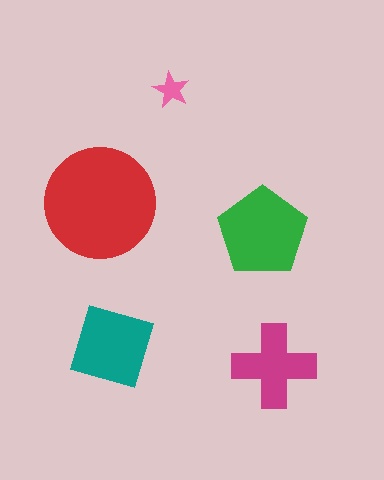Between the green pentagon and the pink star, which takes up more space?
The green pentagon.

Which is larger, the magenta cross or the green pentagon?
The green pentagon.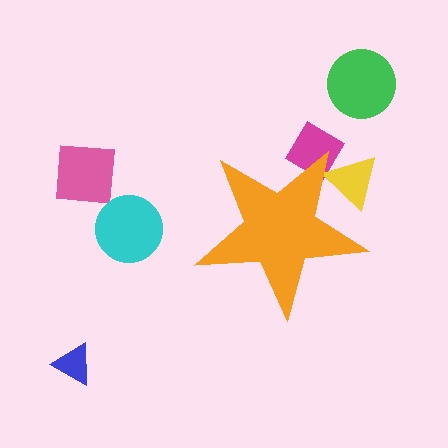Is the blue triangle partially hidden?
No, the blue triangle is fully visible.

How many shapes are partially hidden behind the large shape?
2 shapes are partially hidden.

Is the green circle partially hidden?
No, the green circle is fully visible.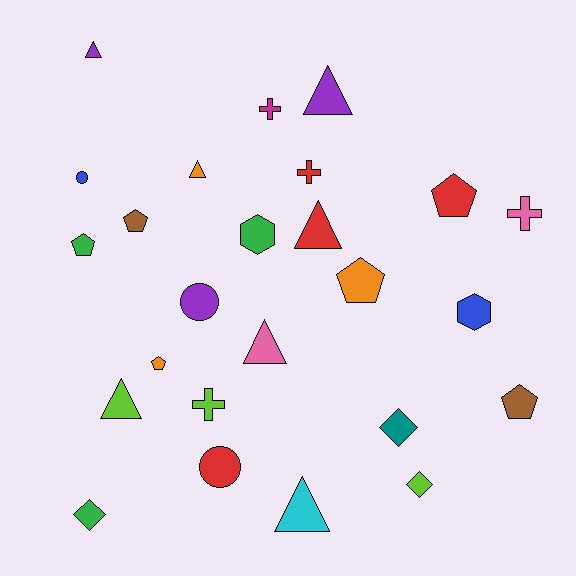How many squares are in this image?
There are no squares.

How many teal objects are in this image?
There is 1 teal object.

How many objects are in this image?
There are 25 objects.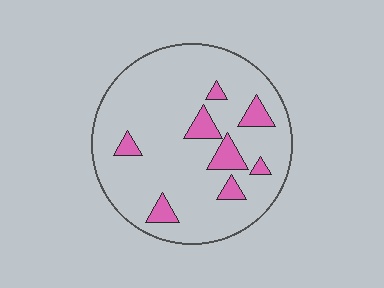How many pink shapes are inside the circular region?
8.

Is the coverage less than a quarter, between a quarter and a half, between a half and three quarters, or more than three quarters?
Less than a quarter.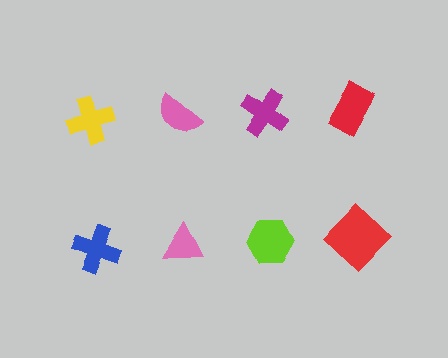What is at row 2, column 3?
A lime hexagon.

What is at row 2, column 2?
A pink triangle.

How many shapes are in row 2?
4 shapes.